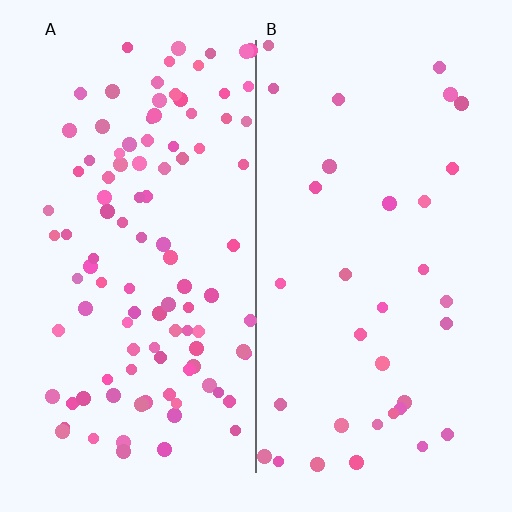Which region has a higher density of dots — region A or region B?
A (the left).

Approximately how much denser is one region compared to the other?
Approximately 3.0× — region A over region B.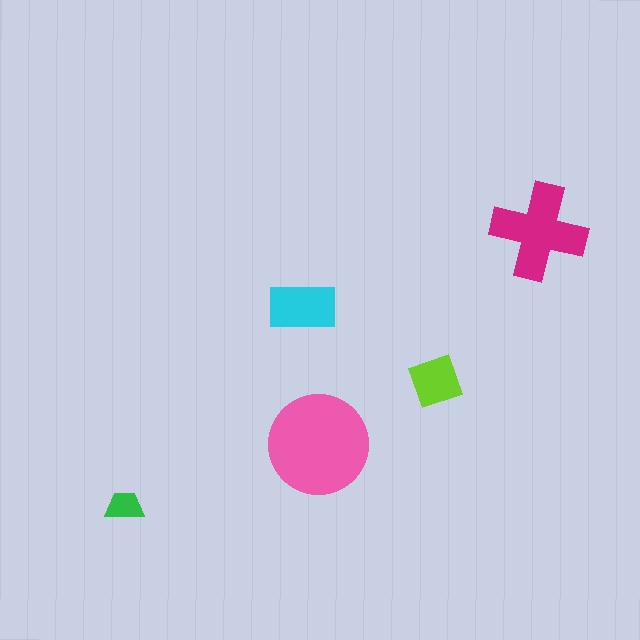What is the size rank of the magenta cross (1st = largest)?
2nd.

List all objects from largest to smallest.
The pink circle, the magenta cross, the cyan rectangle, the lime square, the green trapezoid.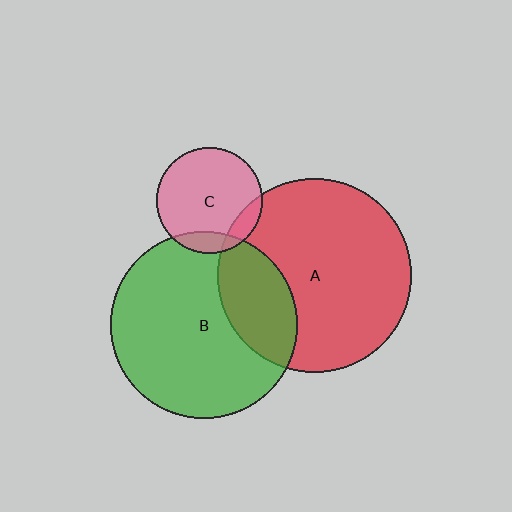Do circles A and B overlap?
Yes.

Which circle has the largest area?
Circle A (red).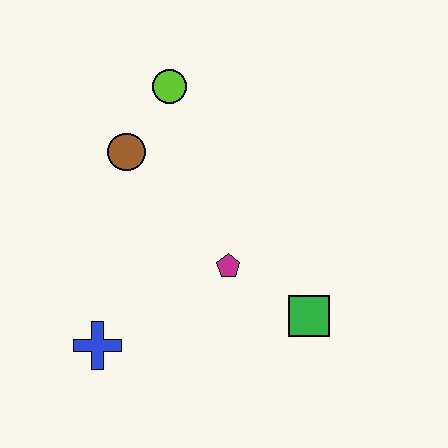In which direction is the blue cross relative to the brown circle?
The blue cross is below the brown circle.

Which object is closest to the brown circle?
The lime circle is closest to the brown circle.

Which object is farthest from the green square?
The lime circle is farthest from the green square.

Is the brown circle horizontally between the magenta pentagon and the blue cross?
Yes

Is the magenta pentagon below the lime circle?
Yes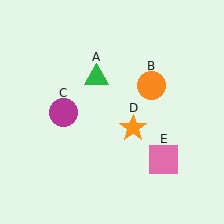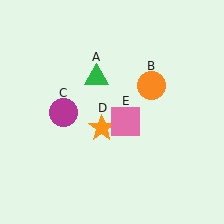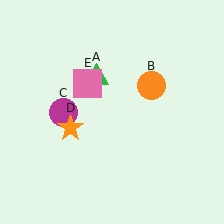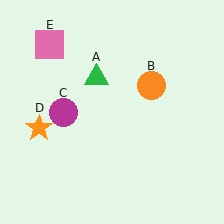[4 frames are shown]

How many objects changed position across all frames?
2 objects changed position: orange star (object D), pink square (object E).